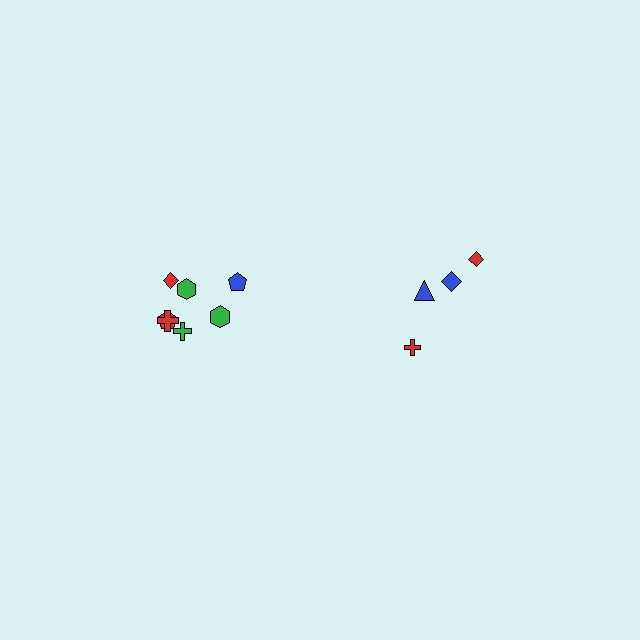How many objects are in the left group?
There are 7 objects.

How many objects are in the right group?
There are 4 objects.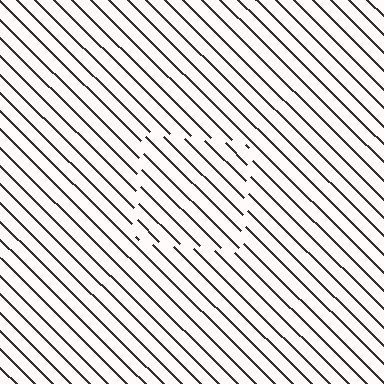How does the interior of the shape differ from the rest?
The interior of the shape contains the same grating, shifted by half a period — the contour is defined by the phase discontinuity where line-ends from the inner and outer gratings abut.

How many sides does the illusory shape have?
4 sides — the line-ends trace a square.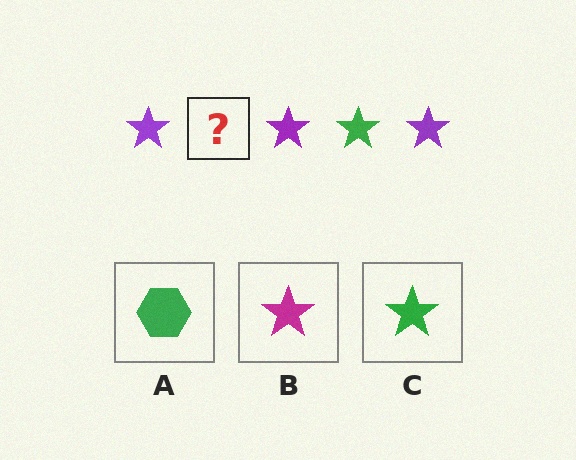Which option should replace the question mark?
Option C.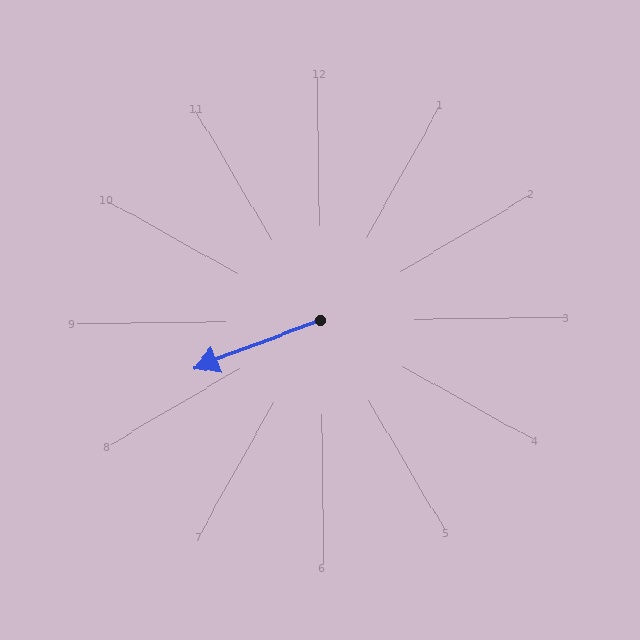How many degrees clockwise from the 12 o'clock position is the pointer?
Approximately 250 degrees.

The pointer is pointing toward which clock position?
Roughly 8 o'clock.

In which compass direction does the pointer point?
West.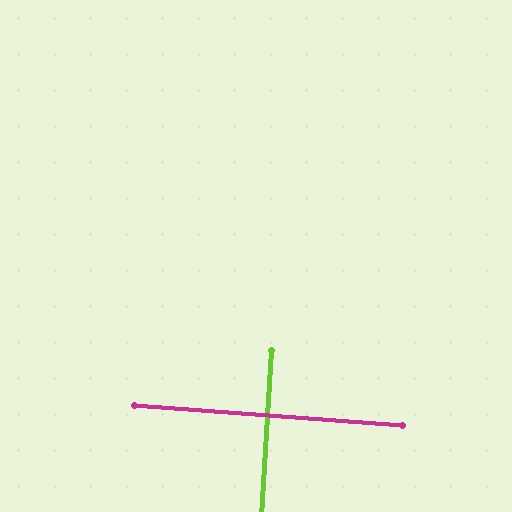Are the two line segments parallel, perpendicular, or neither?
Perpendicular — they meet at approximately 89°.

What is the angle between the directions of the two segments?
Approximately 89 degrees.